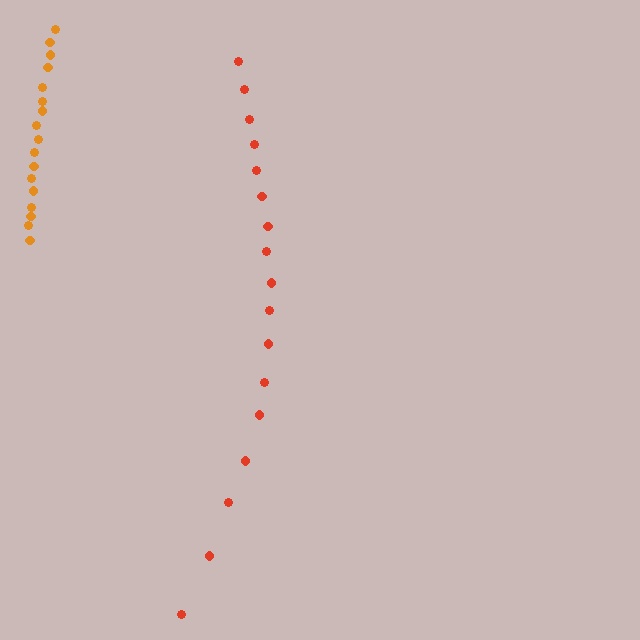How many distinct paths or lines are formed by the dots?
There are 2 distinct paths.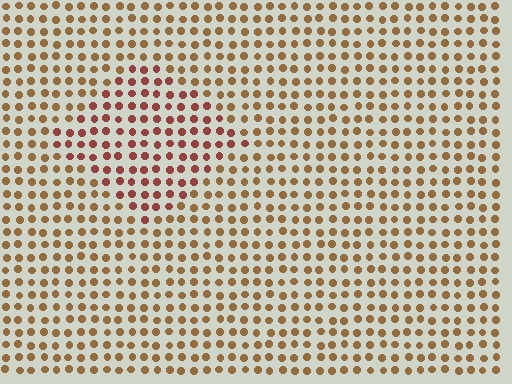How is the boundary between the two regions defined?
The boundary is defined purely by a slight shift in hue (about 30 degrees). Spacing, size, and orientation are identical on both sides.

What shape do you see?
I see a diamond.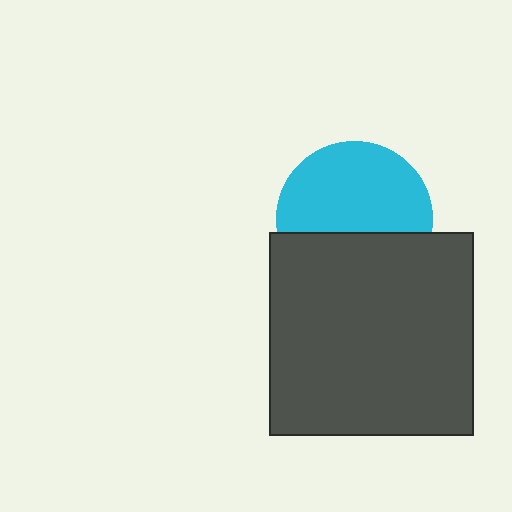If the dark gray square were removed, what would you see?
You would see the complete cyan circle.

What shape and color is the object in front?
The object in front is a dark gray square.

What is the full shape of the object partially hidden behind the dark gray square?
The partially hidden object is a cyan circle.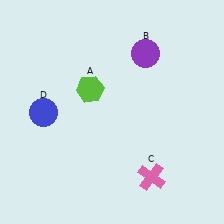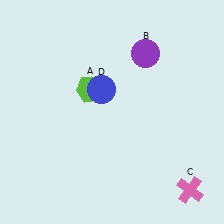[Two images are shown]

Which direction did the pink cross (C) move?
The pink cross (C) moved right.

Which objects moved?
The objects that moved are: the pink cross (C), the blue circle (D).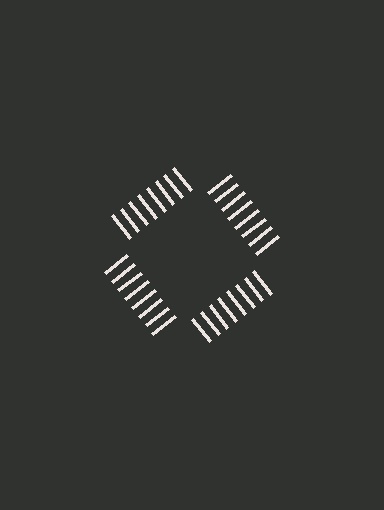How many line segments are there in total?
32 — 8 along each of the 4 edges.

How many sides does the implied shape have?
4 sides — the line-ends trace a square.